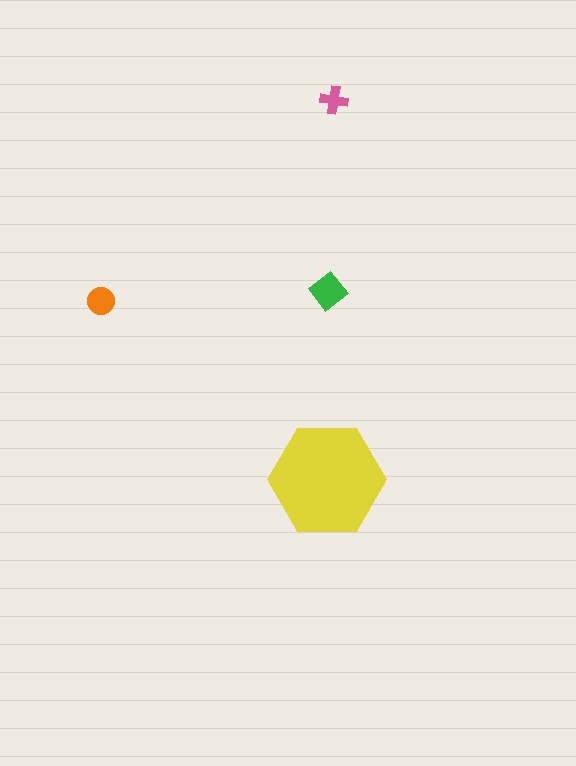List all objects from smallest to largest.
The pink cross, the orange circle, the green diamond, the yellow hexagon.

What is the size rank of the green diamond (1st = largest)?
2nd.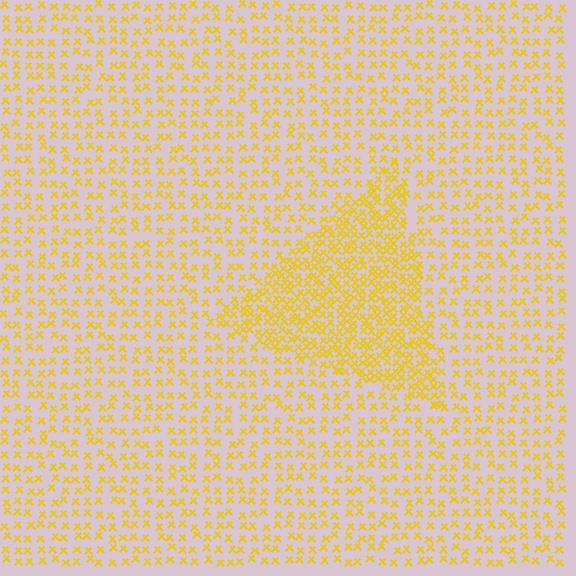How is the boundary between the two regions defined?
The boundary is defined by a change in element density (approximately 2.2x ratio). All elements are the same color, size, and shape.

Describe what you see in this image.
The image contains small yellow elements arranged at two different densities. A triangle-shaped region is visible where the elements are more densely packed than the surrounding area.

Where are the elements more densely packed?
The elements are more densely packed inside the triangle boundary.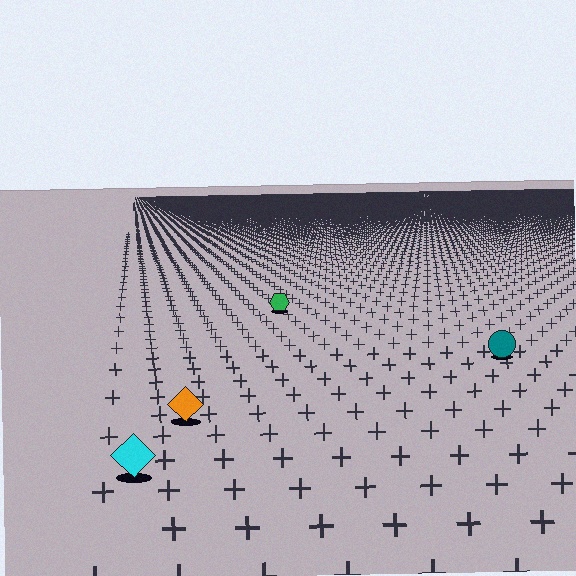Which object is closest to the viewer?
The cyan diamond is closest. The texture marks near it are larger and more spread out.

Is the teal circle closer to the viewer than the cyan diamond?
No. The cyan diamond is closer — you can tell from the texture gradient: the ground texture is coarser near it.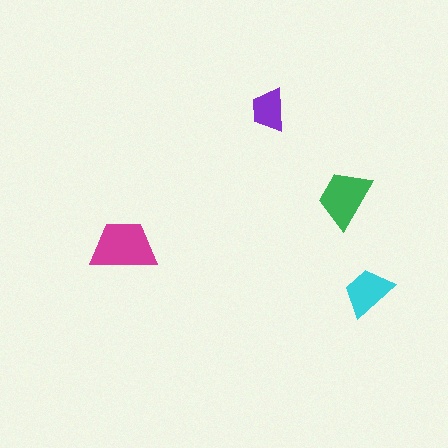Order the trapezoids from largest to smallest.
the magenta one, the green one, the cyan one, the purple one.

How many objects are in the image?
There are 4 objects in the image.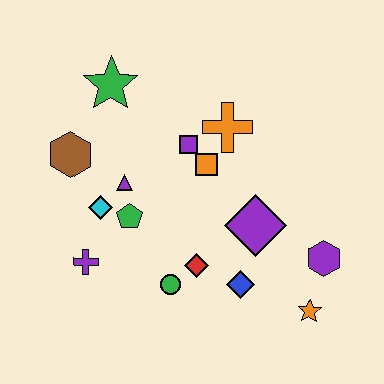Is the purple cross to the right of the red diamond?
No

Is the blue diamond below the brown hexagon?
Yes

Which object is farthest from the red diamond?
The green star is farthest from the red diamond.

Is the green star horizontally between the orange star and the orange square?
No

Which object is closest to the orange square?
The purple square is closest to the orange square.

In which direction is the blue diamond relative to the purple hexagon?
The blue diamond is to the left of the purple hexagon.